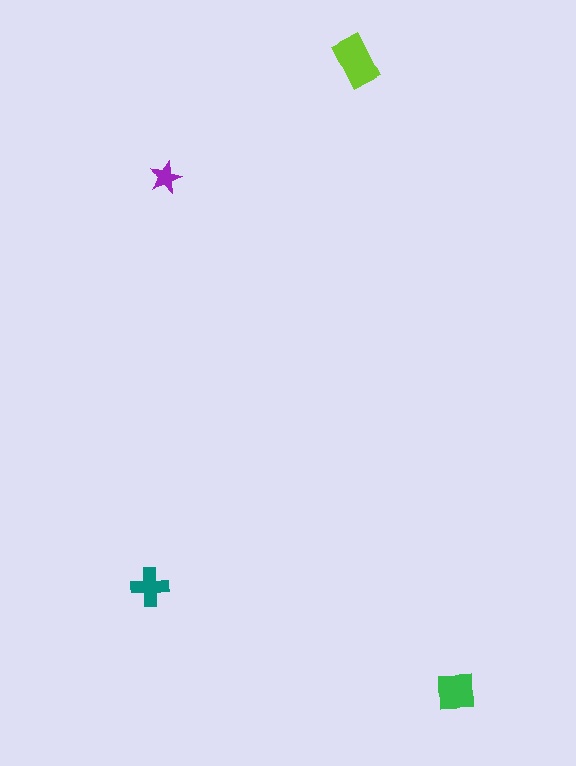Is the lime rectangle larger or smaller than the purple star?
Larger.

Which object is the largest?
The lime rectangle.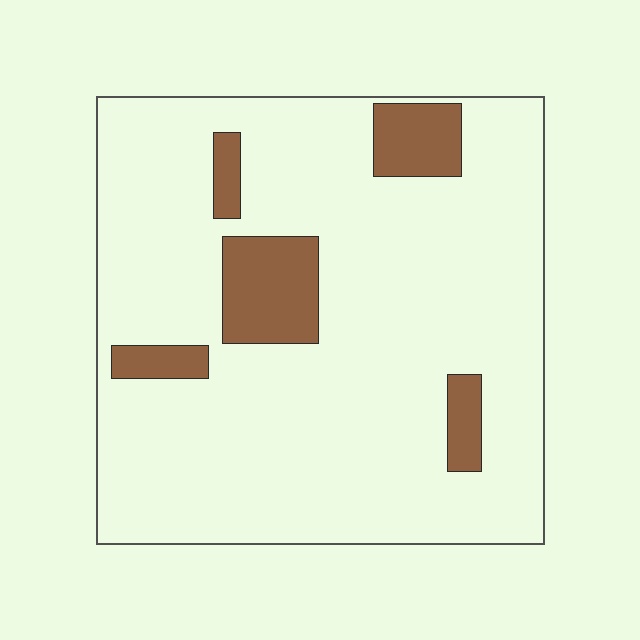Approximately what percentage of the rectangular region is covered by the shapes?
Approximately 15%.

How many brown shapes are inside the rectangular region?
5.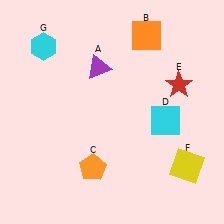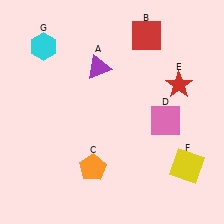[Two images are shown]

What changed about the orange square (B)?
In Image 1, B is orange. In Image 2, it changed to red.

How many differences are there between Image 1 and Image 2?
There are 2 differences between the two images.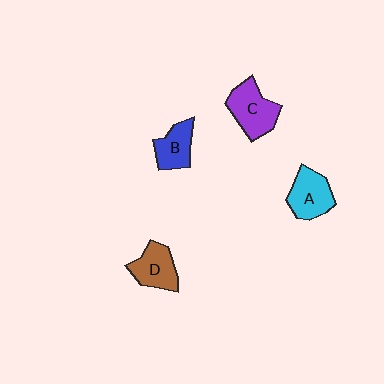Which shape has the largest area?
Shape C (purple).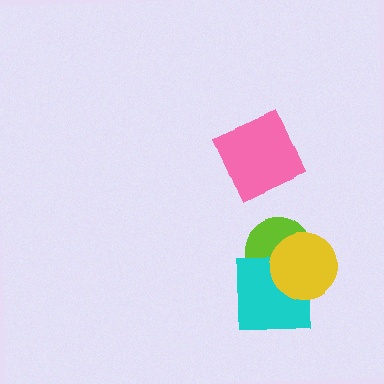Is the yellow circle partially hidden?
No, no other shape covers it.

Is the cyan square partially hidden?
Yes, it is partially covered by another shape.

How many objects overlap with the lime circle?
2 objects overlap with the lime circle.